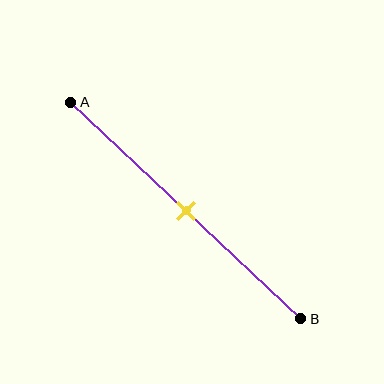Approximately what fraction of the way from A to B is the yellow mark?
The yellow mark is approximately 50% of the way from A to B.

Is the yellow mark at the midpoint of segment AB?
Yes, the mark is approximately at the midpoint.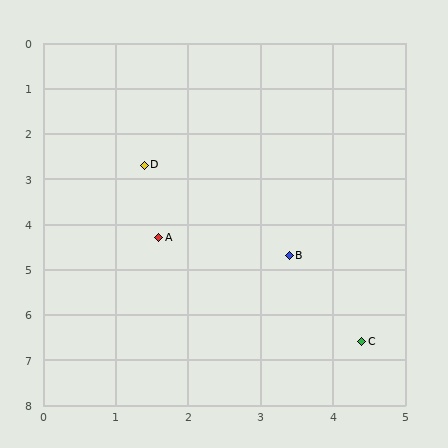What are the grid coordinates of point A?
Point A is at approximately (1.6, 4.3).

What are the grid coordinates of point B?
Point B is at approximately (3.4, 4.7).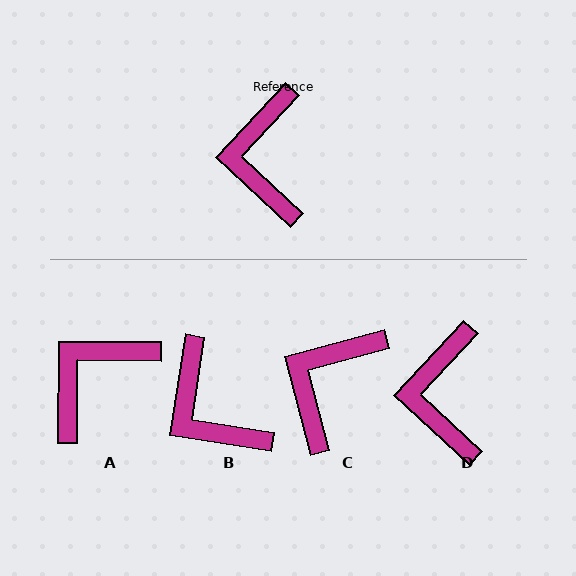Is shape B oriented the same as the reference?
No, it is off by about 34 degrees.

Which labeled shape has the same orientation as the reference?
D.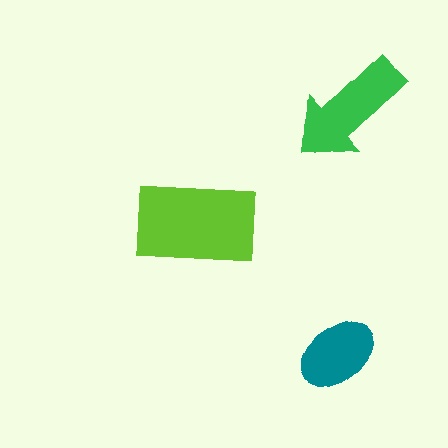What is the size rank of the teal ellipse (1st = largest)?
3rd.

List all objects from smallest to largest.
The teal ellipse, the green arrow, the lime rectangle.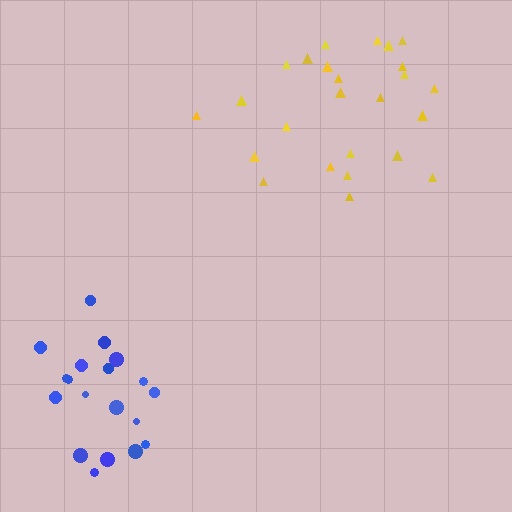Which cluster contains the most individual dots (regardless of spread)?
Yellow (25).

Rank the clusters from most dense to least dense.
blue, yellow.